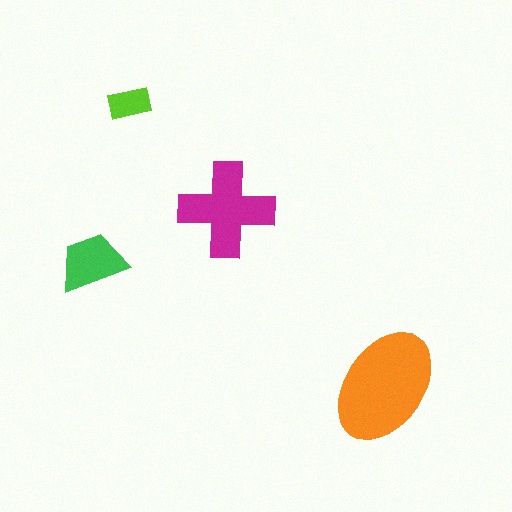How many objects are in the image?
There are 4 objects in the image.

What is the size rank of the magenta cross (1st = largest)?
2nd.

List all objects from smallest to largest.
The lime rectangle, the green trapezoid, the magenta cross, the orange ellipse.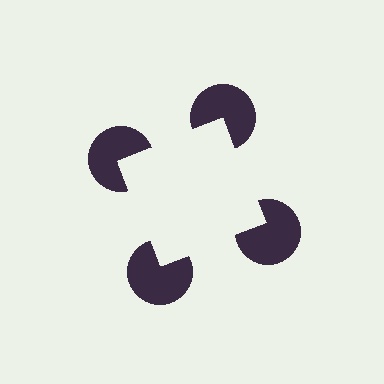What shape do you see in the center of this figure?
An illusory square — its edges are inferred from the aligned wedge cuts in the pac-man discs, not physically drawn.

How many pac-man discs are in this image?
There are 4 — one at each vertex of the illusory square.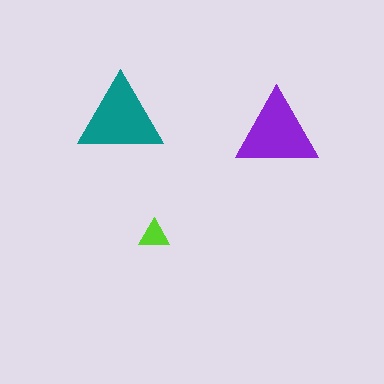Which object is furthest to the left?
The teal triangle is leftmost.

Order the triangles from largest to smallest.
the teal one, the purple one, the lime one.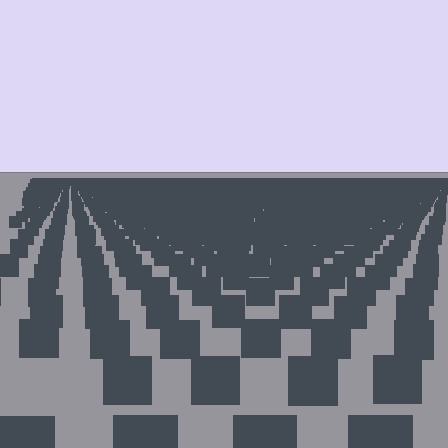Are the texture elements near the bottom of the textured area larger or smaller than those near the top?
Larger. Near the bottom, elements are closer to the viewer and appear at a bigger on-screen size.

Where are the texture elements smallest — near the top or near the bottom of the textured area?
Near the top.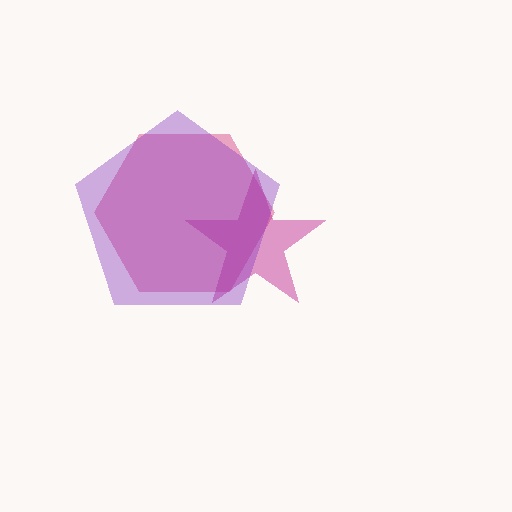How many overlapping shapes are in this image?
There are 3 overlapping shapes in the image.